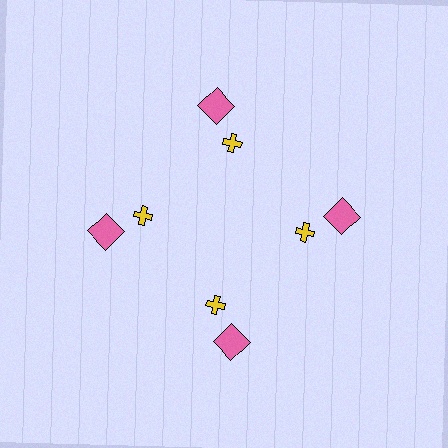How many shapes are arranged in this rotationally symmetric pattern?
There are 8 shapes, arranged in 4 groups of 2.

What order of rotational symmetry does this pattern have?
This pattern has 4-fold rotational symmetry.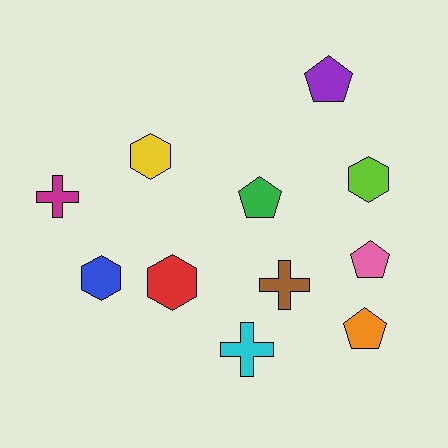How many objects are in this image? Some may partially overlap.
There are 11 objects.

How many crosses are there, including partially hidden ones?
There are 3 crosses.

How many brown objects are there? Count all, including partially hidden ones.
There is 1 brown object.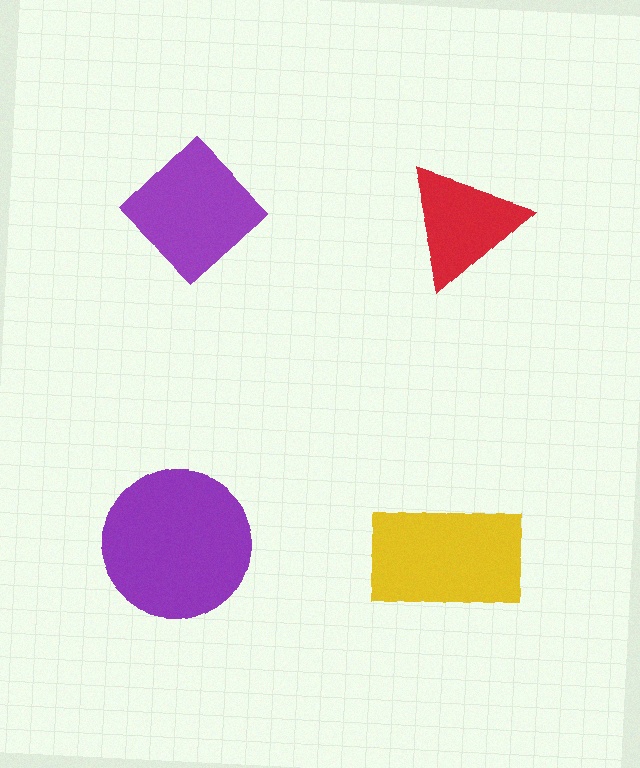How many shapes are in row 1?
2 shapes.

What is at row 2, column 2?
A yellow rectangle.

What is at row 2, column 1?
A purple circle.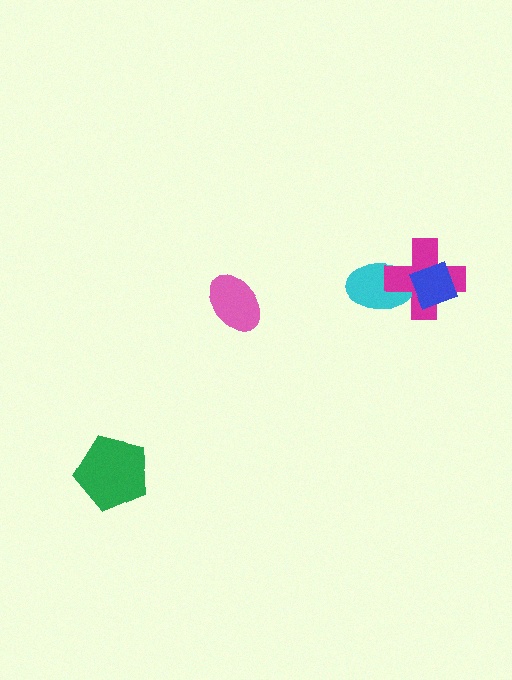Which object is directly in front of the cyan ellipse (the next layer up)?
The magenta cross is directly in front of the cyan ellipse.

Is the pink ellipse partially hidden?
No, no other shape covers it.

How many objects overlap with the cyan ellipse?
2 objects overlap with the cyan ellipse.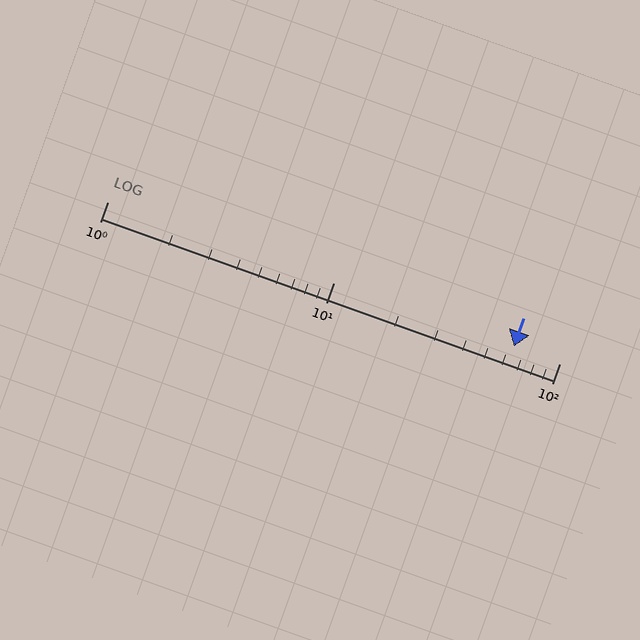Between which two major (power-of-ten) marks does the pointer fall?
The pointer is between 10 and 100.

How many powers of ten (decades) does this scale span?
The scale spans 2 decades, from 1 to 100.